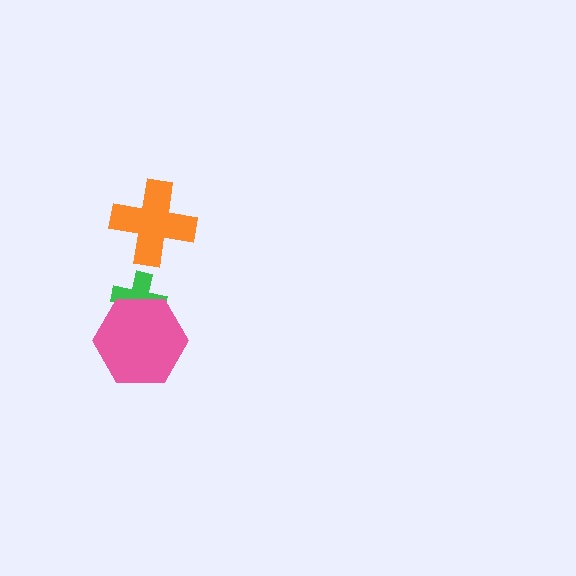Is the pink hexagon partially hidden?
No, no other shape covers it.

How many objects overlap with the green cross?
1 object overlaps with the green cross.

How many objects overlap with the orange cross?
0 objects overlap with the orange cross.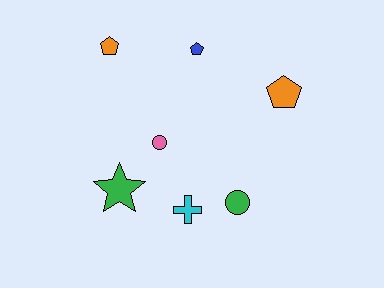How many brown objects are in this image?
There are no brown objects.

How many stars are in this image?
There is 1 star.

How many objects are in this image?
There are 7 objects.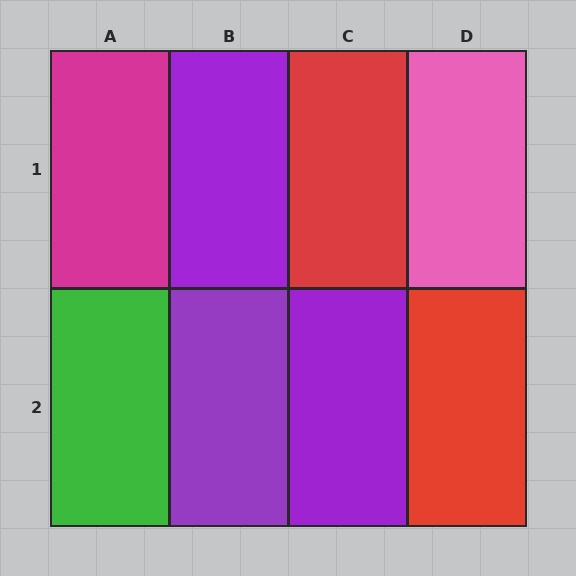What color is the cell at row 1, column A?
Magenta.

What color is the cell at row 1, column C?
Red.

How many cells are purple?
3 cells are purple.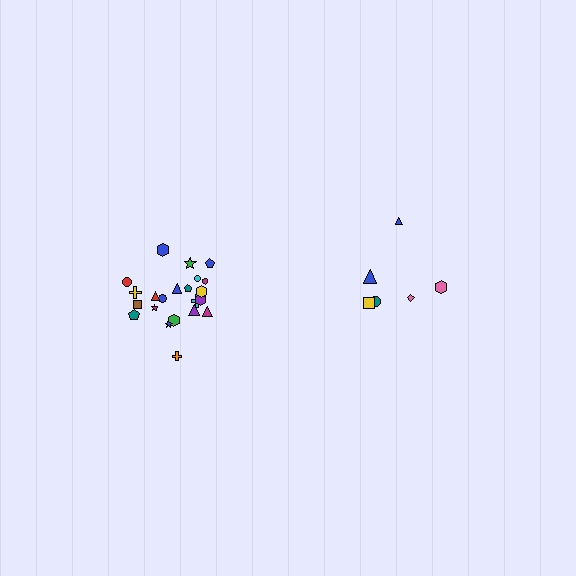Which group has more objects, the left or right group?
The left group.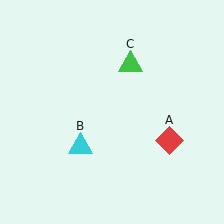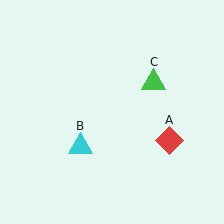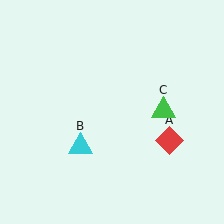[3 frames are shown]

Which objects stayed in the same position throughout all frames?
Red diamond (object A) and cyan triangle (object B) remained stationary.